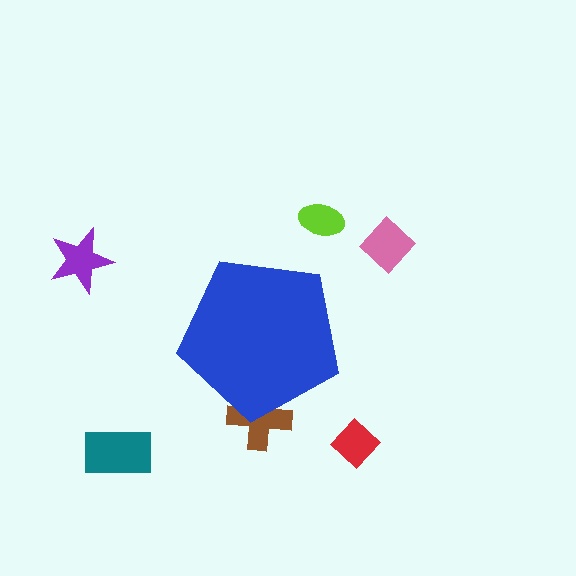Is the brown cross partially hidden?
Yes, the brown cross is partially hidden behind the blue pentagon.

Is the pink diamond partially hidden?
No, the pink diamond is fully visible.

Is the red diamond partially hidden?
No, the red diamond is fully visible.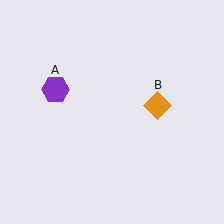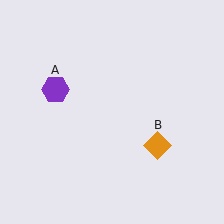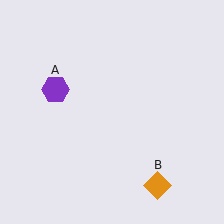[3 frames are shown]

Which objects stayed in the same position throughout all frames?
Purple hexagon (object A) remained stationary.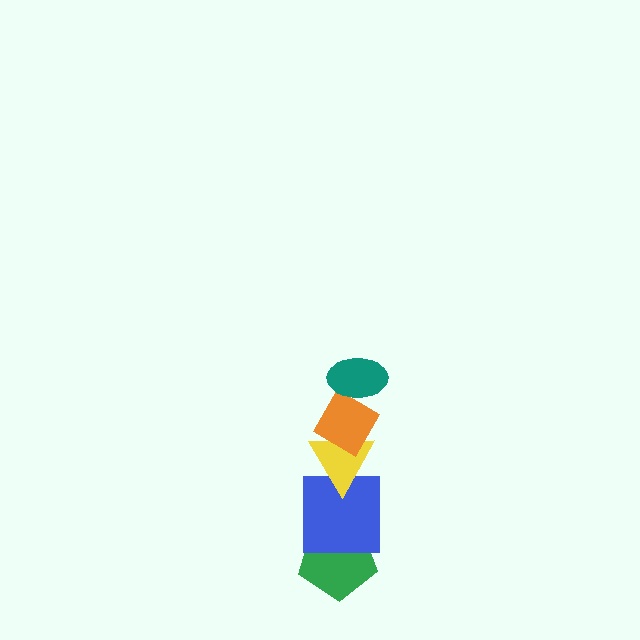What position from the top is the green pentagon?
The green pentagon is 5th from the top.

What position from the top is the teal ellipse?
The teal ellipse is 1st from the top.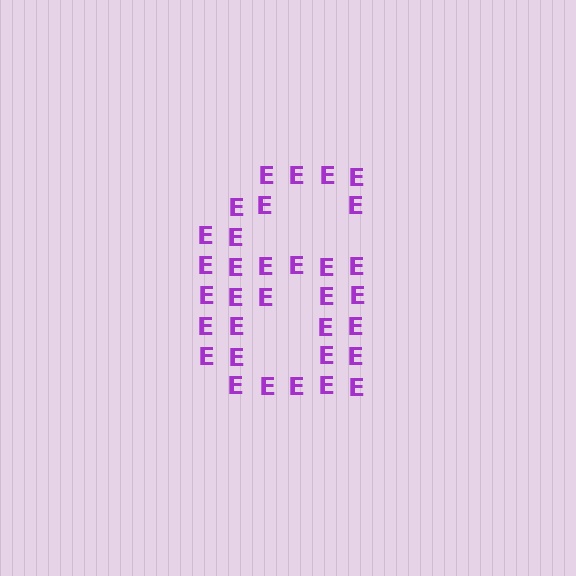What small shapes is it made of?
It is made of small letter E's.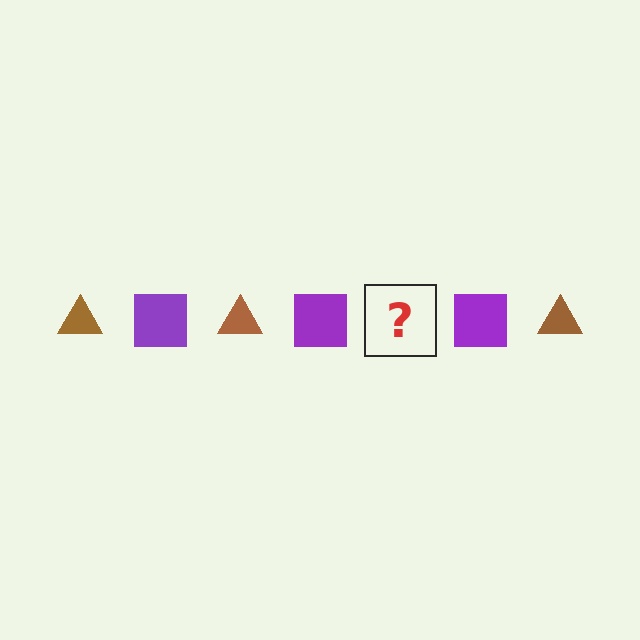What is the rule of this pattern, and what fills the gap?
The rule is that the pattern alternates between brown triangle and purple square. The gap should be filled with a brown triangle.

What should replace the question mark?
The question mark should be replaced with a brown triangle.